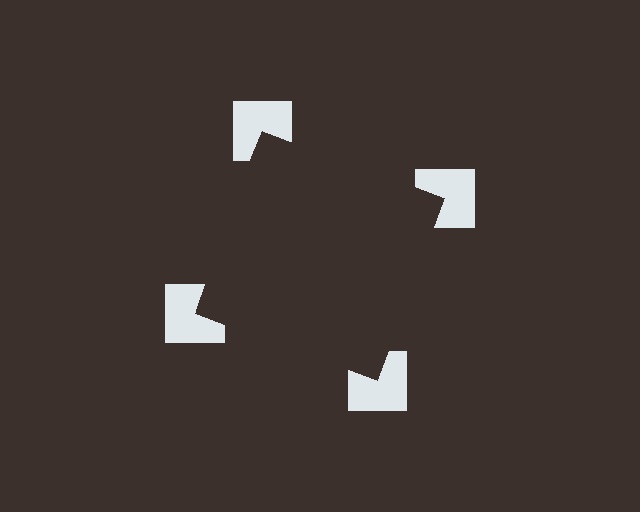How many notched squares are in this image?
There are 4 — one at each vertex of the illusory square.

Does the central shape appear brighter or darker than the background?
It typically appears slightly darker than the background, even though no actual brightness change is drawn.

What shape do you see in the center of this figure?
An illusory square — its edges are inferred from the aligned wedge cuts in the notched squares, not physically drawn.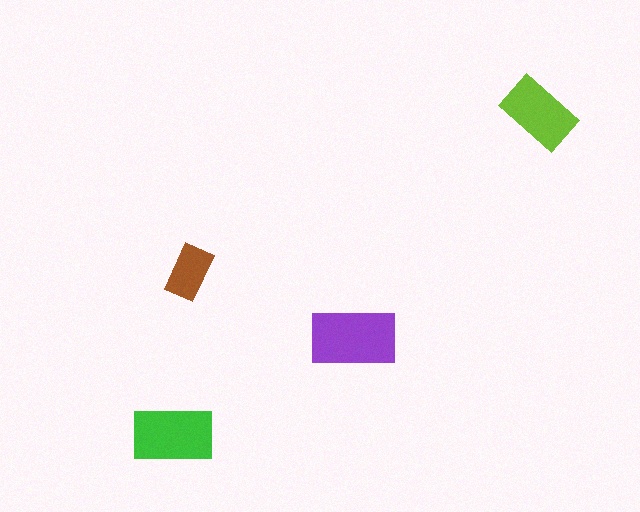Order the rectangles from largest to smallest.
the purple one, the green one, the lime one, the brown one.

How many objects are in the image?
There are 4 objects in the image.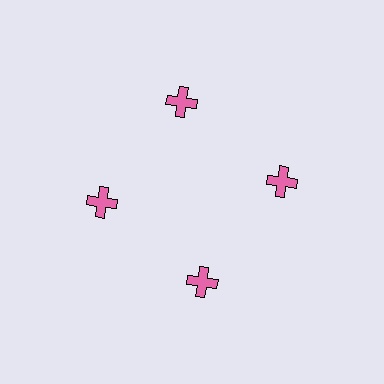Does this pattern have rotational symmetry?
Yes, this pattern has 4-fold rotational symmetry. It looks the same after rotating 90 degrees around the center.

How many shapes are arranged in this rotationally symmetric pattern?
There are 4 shapes, arranged in 4 groups of 1.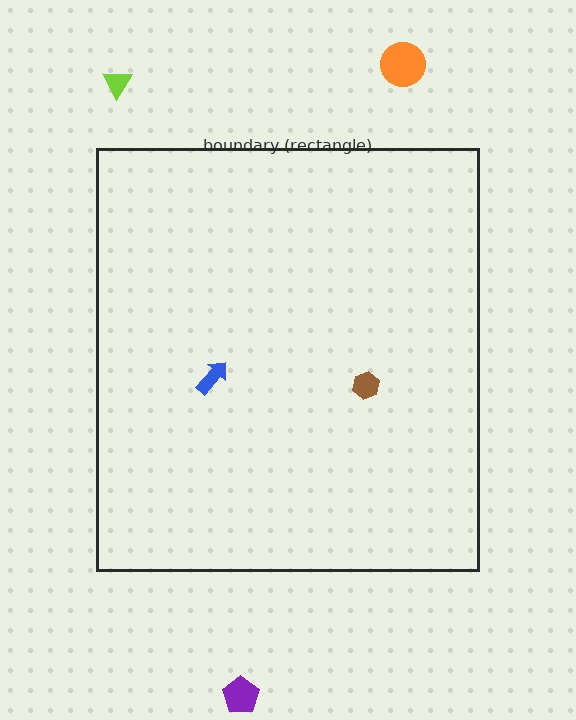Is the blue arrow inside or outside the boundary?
Inside.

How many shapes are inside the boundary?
2 inside, 3 outside.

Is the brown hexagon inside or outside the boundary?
Inside.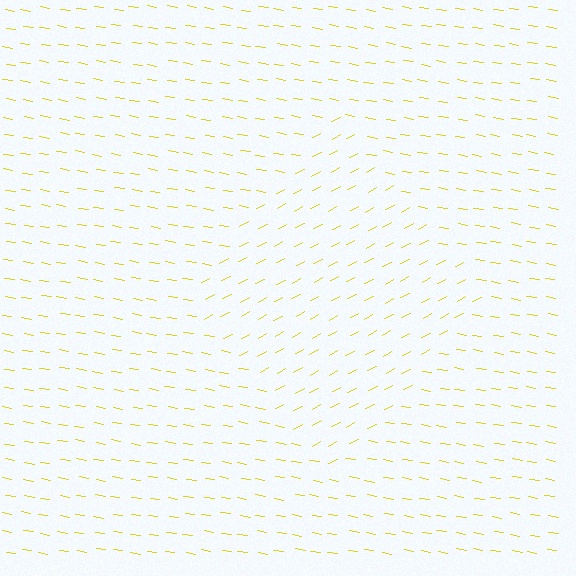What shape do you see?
I see a diamond.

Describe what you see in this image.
The image is filled with small yellow line segments. A diamond region in the image has lines oriented differently from the surrounding lines, creating a visible texture boundary.